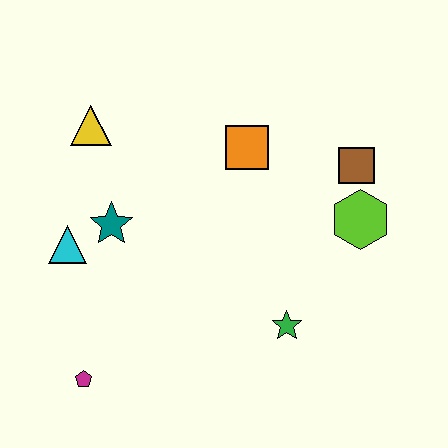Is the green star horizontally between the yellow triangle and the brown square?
Yes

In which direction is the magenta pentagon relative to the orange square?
The magenta pentagon is below the orange square.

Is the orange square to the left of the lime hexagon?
Yes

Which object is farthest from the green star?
The yellow triangle is farthest from the green star.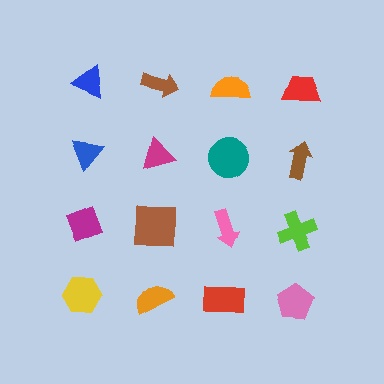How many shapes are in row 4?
4 shapes.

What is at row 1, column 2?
A brown arrow.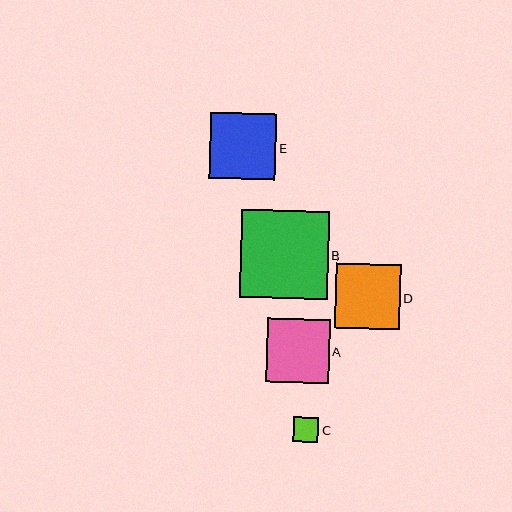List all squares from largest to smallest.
From largest to smallest: B, E, D, A, C.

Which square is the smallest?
Square C is the smallest with a size of approximately 25 pixels.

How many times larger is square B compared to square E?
Square B is approximately 1.3 times the size of square E.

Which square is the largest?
Square B is the largest with a size of approximately 88 pixels.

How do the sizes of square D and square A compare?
Square D and square A are approximately the same size.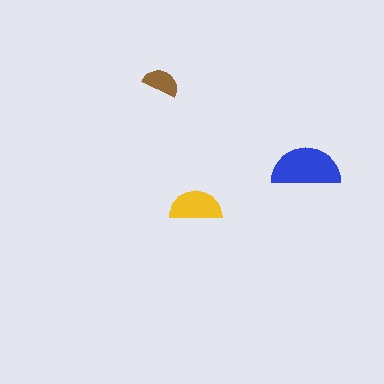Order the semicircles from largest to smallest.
the blue one, the yellow one, the brown one.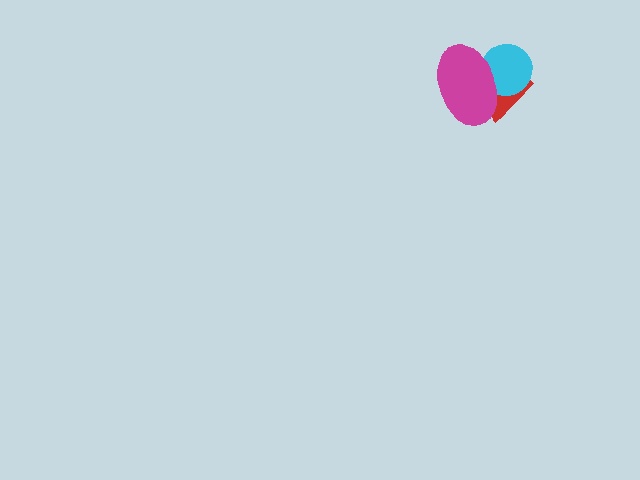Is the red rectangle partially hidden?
Yes, it is partially covered by another shape.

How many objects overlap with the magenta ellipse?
2 objects overlap with the magenta ellipse.